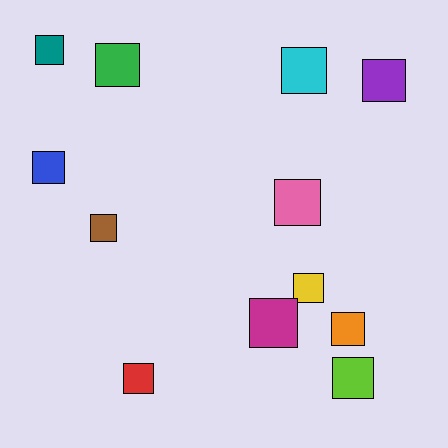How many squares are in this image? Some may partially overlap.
There are 12 squares.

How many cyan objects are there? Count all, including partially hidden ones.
There is 1 cyan object.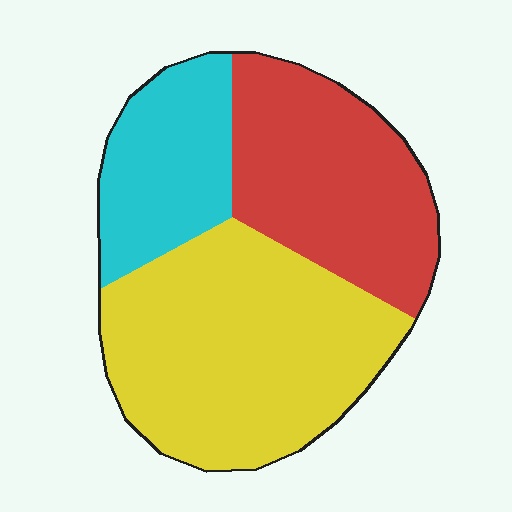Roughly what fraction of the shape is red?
Red takes up about one third (1/3) of the shape.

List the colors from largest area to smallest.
From largest to smallest: yellow, red, cyan.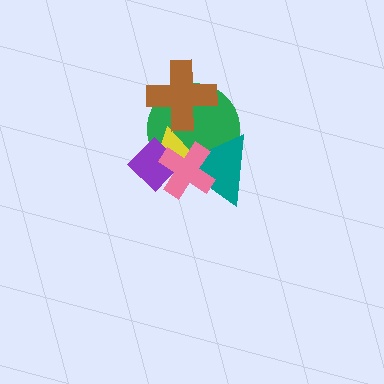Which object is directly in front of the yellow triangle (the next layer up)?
The purple diamond is directly in front of the yellow triangle.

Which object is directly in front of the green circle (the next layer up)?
The teal triangle is directly in front of the green circle.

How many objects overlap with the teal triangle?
3 objects overlap with the teal triangle.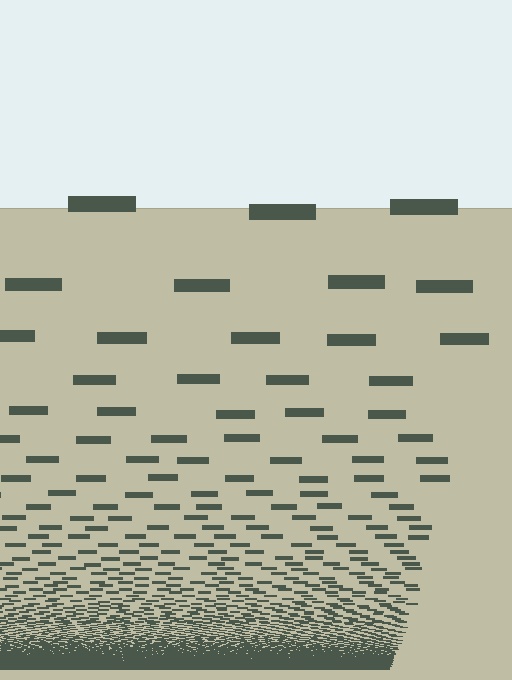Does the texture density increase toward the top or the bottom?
Density increases toward the bottom.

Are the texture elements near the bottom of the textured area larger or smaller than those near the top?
Smaller. The gradient is inverted — elements near the bottom are smaller and denser.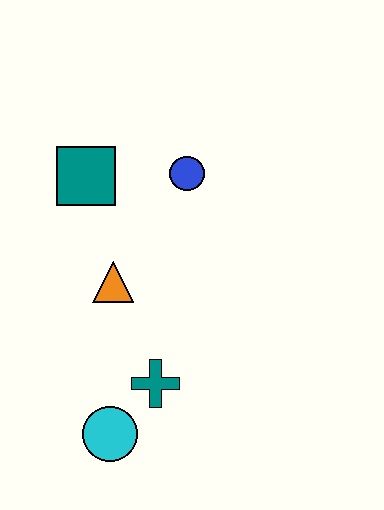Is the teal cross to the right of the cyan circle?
Yes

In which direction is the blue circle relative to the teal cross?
The blue circle is above the teal cross.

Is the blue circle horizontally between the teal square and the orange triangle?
No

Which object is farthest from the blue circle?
The cyan circle is farthest from the blue circle.